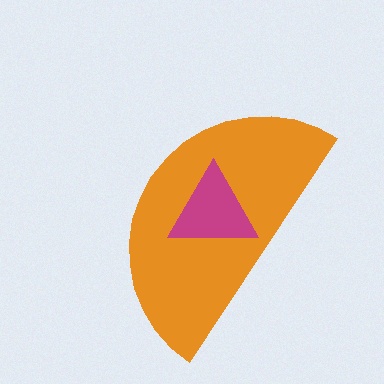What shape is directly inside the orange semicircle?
The magenta triangle.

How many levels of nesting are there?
2.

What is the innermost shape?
The magenta triangle.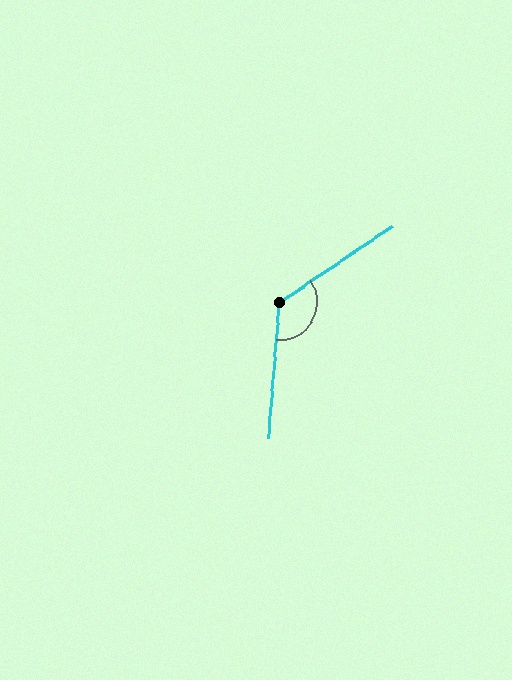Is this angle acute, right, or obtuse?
It is obtuse.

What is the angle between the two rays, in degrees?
Approximately 129 degrees.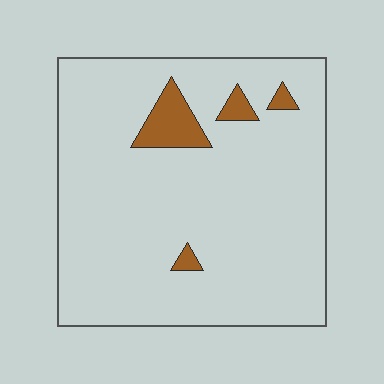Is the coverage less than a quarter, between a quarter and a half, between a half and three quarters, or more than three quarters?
Less than a quarter.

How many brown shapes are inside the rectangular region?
4.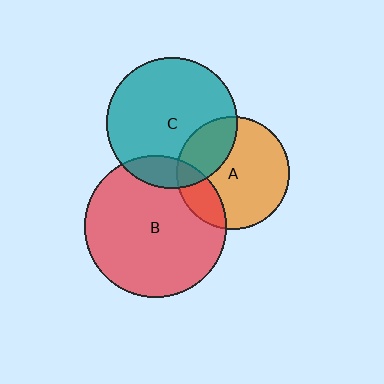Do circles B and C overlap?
Yes.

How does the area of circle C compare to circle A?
Approximately 1.3 times.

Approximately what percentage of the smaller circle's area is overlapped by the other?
Approximately 15%.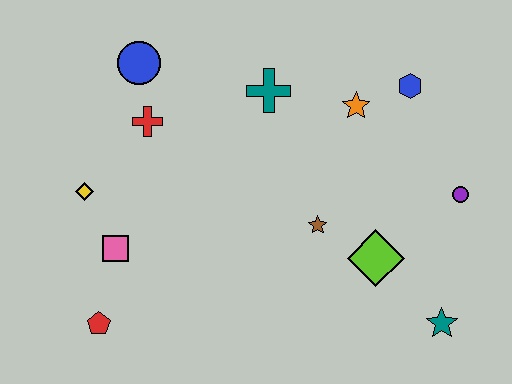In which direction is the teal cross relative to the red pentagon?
The teal cross is above the red pentagon.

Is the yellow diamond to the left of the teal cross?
Yes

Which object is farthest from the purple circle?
The red pentagon is farthest from the purple circle.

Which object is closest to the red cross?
The blue circle is closest to the red cross.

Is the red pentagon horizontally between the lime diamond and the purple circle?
No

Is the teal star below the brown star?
Yes